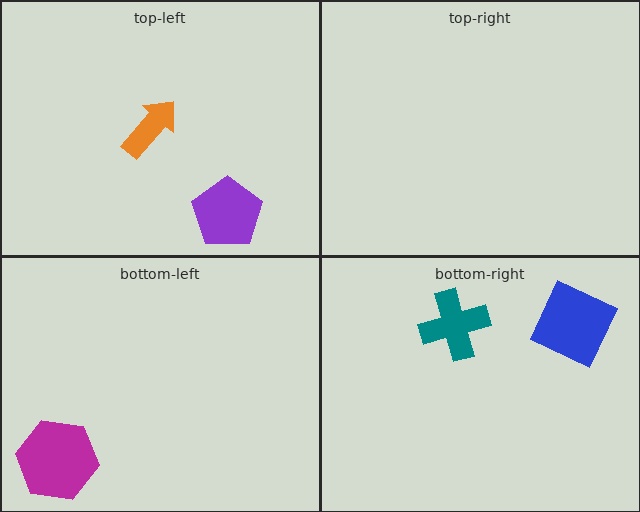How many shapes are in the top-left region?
2.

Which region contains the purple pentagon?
The top-left region.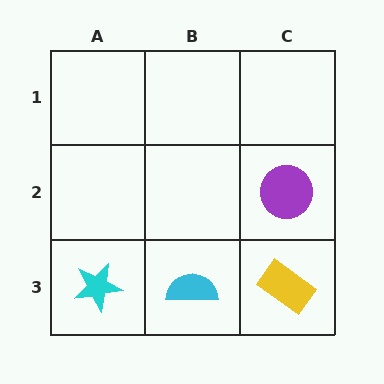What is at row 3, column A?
A cyan star.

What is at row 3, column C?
A yellow rectangle.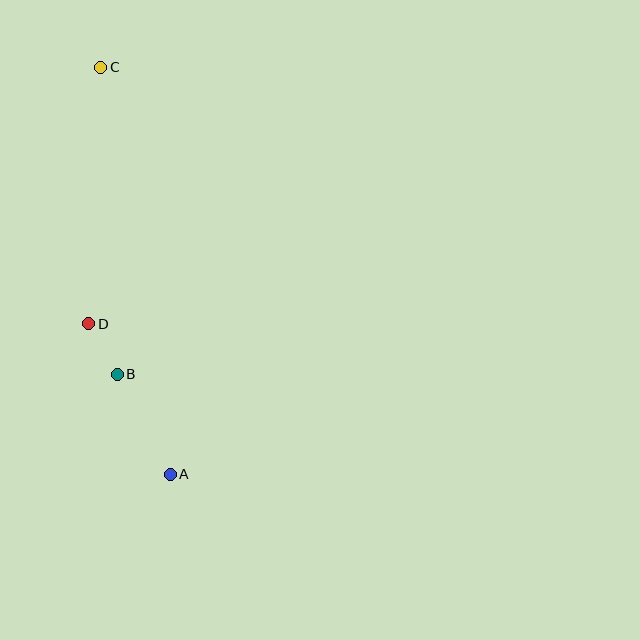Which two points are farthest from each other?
Points A and C are farthest from each other.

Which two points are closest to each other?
Points B and D are closest to each other.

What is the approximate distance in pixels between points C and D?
The distance between C and D is approximately 257 pixels.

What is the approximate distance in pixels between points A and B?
The distance between A and B is approximately 113 pixels.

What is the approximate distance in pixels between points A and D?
The distance between A and D is approximately 171 pixels.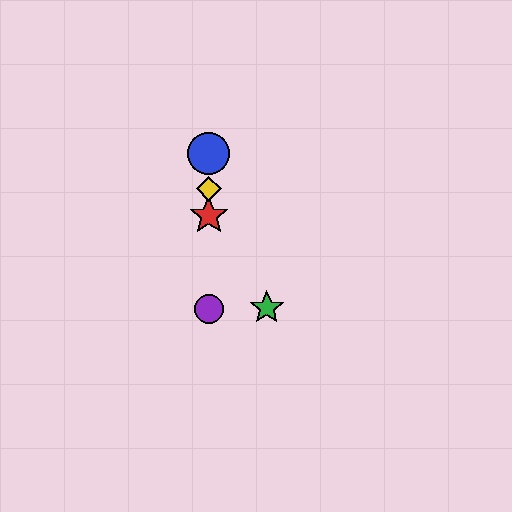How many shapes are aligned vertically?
4 shapes (the red star, the blue circle, the yellow diamond, the purple circle) are aligned vertically.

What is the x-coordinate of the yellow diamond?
The yellow diamond is at x≈209.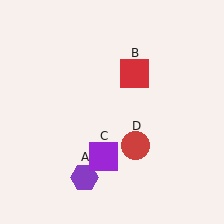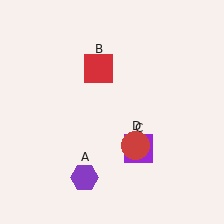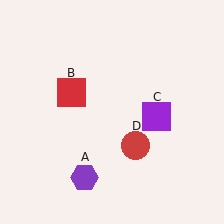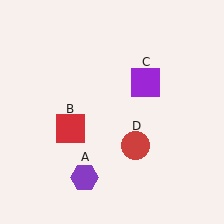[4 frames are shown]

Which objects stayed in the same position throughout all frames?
Purple hexagon (object A) and red circle (object D) remained stationary.